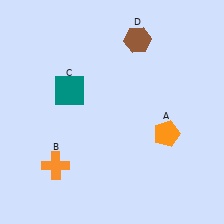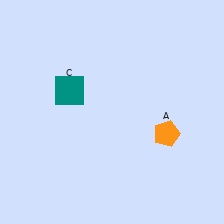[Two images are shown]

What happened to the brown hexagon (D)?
The brown hexagon (D) was removed in Image 2. It was in the top-right area of Image 1.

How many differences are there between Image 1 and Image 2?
There are 2 differences between the two images.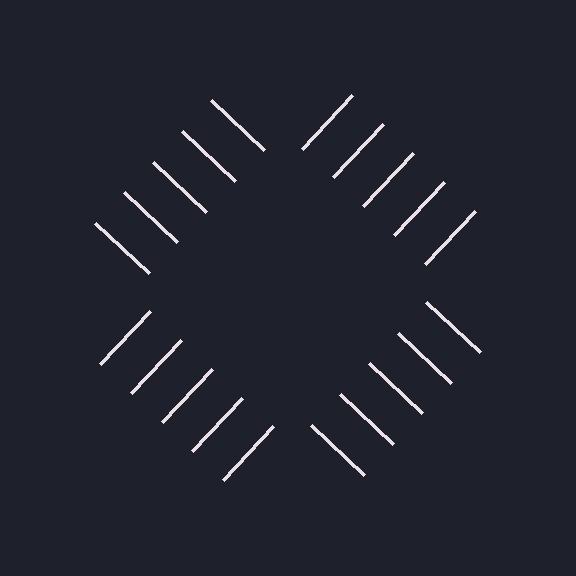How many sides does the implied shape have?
4 sides — the line-ends trace a square.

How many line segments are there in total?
20 — 5 along each of the 4 edges.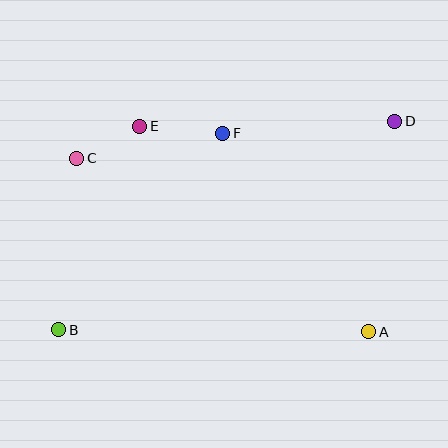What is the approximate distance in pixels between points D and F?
The distance between D and F is approximately 172 pixels.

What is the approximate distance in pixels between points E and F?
The distance between E and F is approximately 83 pixels.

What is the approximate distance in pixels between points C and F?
The distance between C and F is approximately 148 pixels.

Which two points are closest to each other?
Points C and E are closest to each other.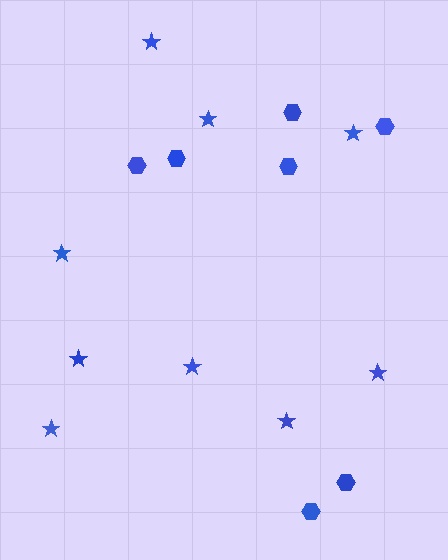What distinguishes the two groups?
There are 2 groups: one group of stars (9) and one group of hexagons (7).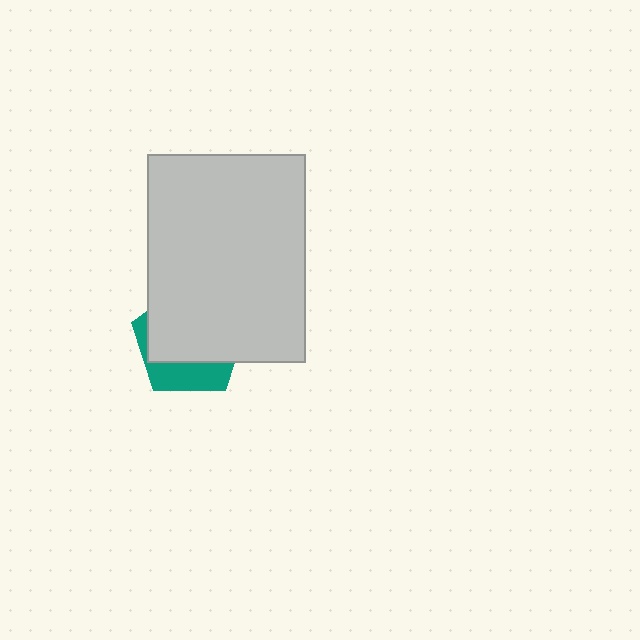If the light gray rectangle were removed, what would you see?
You would see the complete teal pentagon.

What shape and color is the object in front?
The object in front is a light gray rectangle.